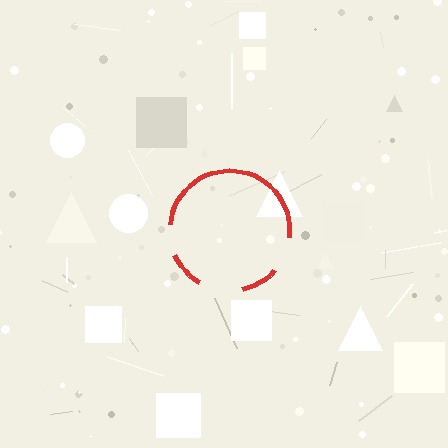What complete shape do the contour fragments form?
The contour fragments form a circle.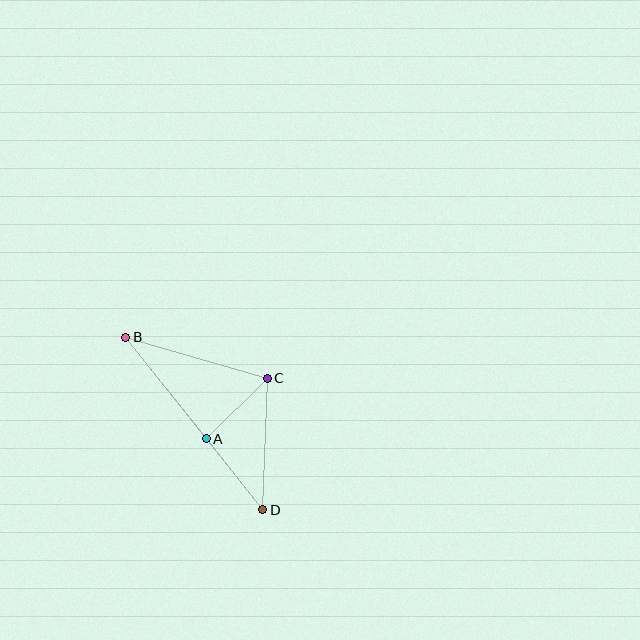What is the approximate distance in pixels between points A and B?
The distance between A and B is approximately 130 pixels.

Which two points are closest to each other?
Points A and C are closest to each other.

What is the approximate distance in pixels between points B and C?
The distance between B and C is approximately 148 pixels.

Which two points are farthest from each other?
Points B and D are farthest from each other.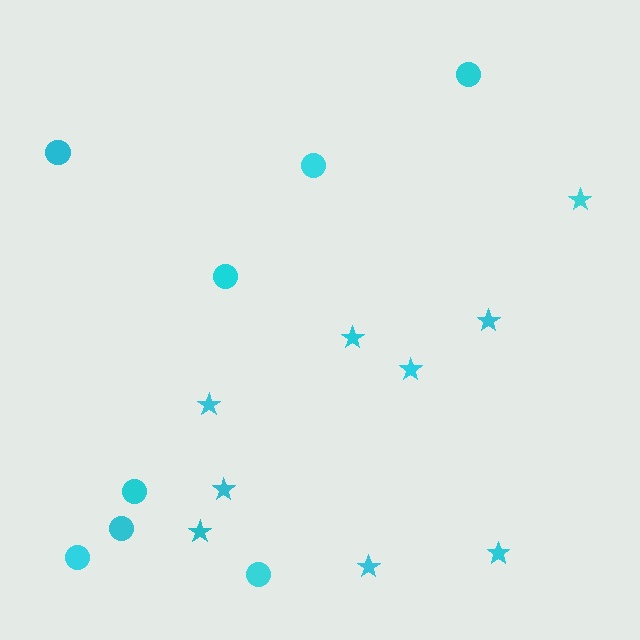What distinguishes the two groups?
There are 2 groups: one group of stars (9) and one group of circles (8).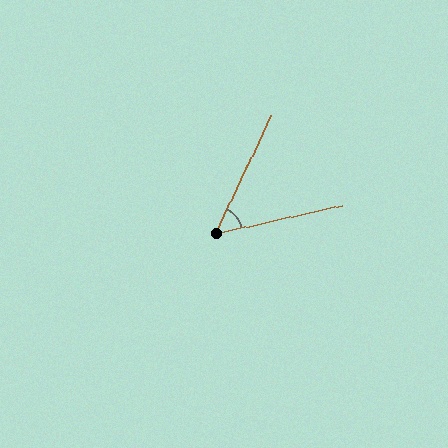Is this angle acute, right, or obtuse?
It is acute.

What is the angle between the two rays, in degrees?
Approximately 52 degrees.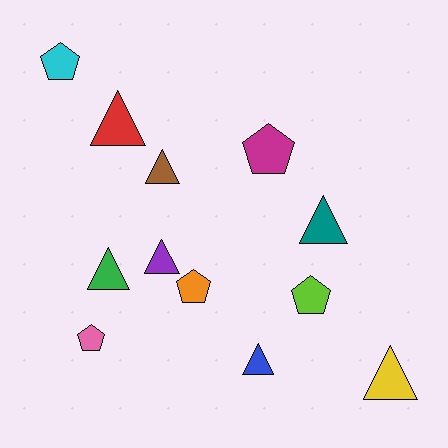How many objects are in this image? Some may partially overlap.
There are 12 objects.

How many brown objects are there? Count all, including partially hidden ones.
There is 1 brown object.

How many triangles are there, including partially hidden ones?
There are 7 triangles.